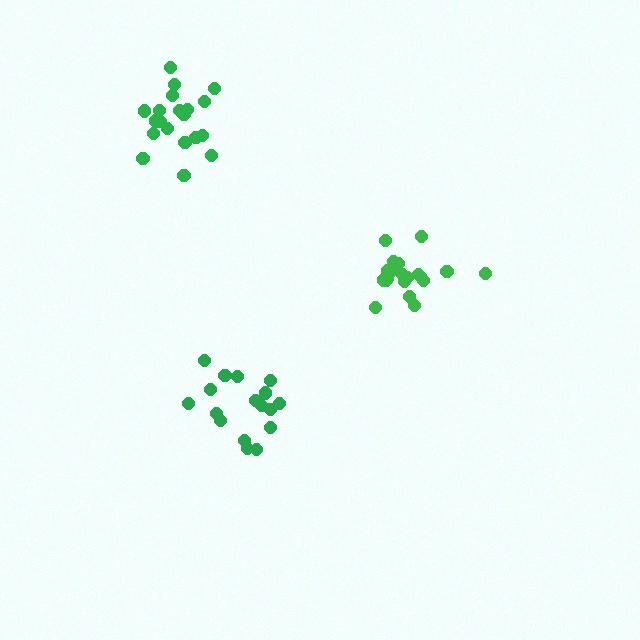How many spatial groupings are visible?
There are 3 spatial groupings.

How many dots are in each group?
Group 1: 17 dots, Group 2: 20 dots, Group 3: 20 dots (57 total).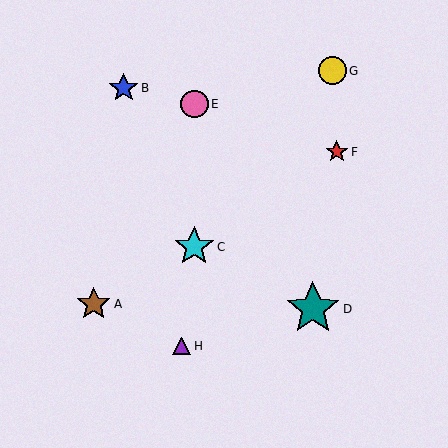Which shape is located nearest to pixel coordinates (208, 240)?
The cyan star (labeled C) at (194, 247) is nearest to that location.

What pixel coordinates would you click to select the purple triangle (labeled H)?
Click at (182, 346) to select the purple triangle H.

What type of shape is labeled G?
Shape G is a yellow circle.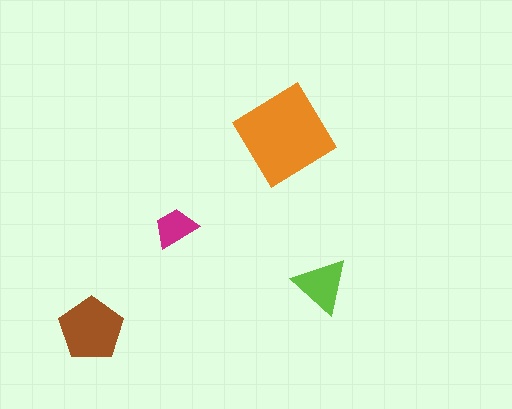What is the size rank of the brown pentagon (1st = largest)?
2nd.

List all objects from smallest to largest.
The magenta trapezoid, the lime triangle, the brown pentagon, the orange diamond.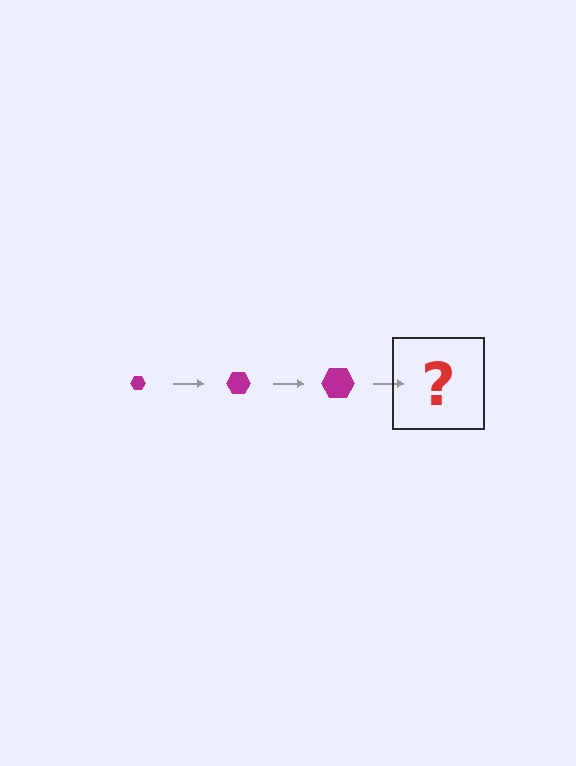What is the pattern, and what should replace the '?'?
The pattern is that the hexagon gets progressively larger each step. The '?' should be a magenta hexagon, larger than the previous one.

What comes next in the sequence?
The next element should be a magenta hexagon, larger than the previous one.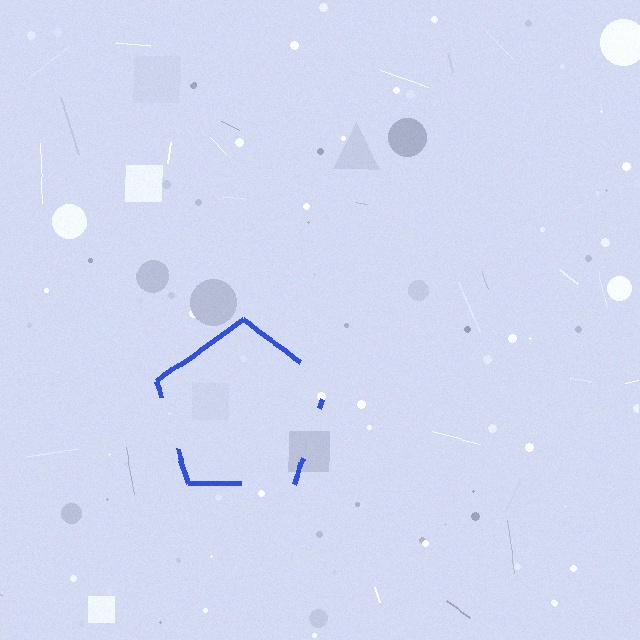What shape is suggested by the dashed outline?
The dashed outline suggests a pentagon.